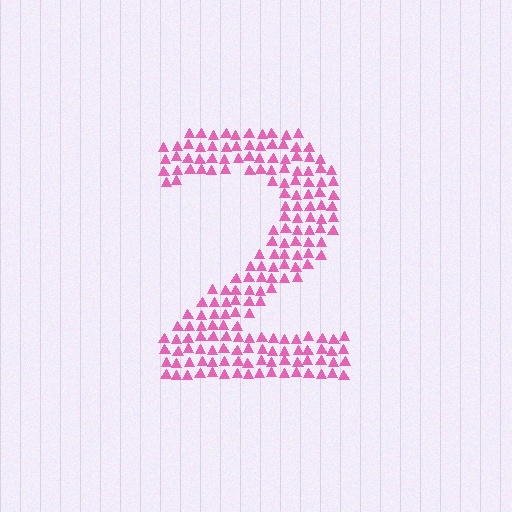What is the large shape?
The large shape is the digit 2.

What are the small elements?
The small elements are triangles.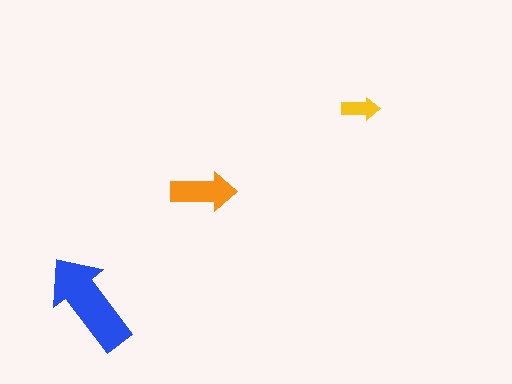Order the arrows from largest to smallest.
the blue one, the orange one, the yellow one.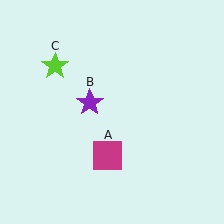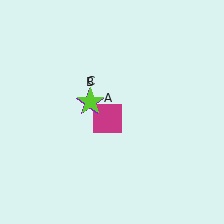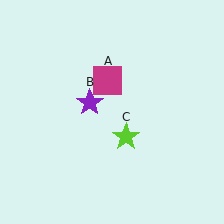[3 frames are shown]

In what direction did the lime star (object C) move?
The lime star (object C) moved down and to the right.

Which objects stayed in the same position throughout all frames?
Purple star (object B) remained stationary.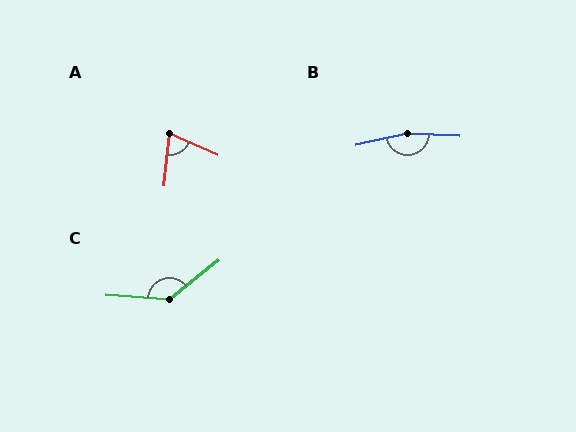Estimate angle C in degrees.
Approximately 138 degrees.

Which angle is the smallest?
A, at approximately 72 degrees.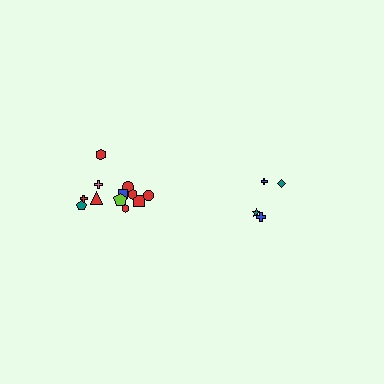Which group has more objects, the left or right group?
The left group.